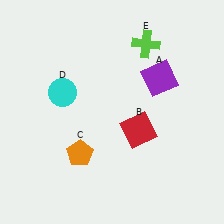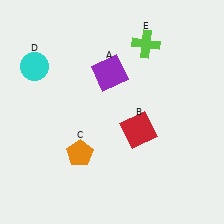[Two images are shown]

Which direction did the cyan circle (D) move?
The cyan circle (D) moved left.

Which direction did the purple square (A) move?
The purple square (A) moved left.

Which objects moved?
The objects that moved are: the purple square (A), the cyan circle (D).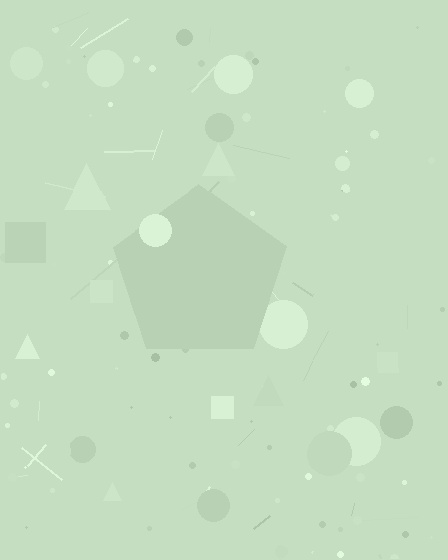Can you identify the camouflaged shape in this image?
The camouflaged shape is a pentagon.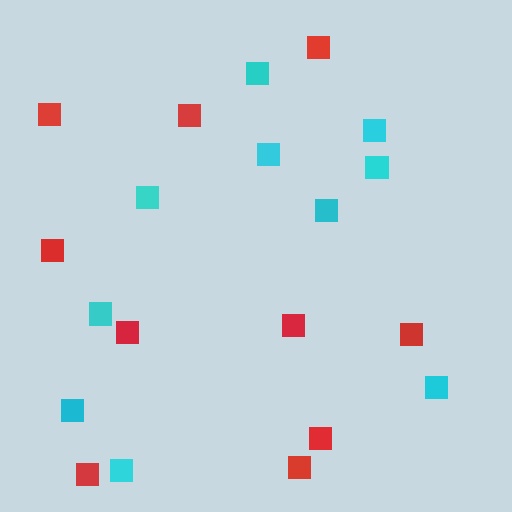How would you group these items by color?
There are 2 groups: one group of red squares (10) and one group of cyan squares (10).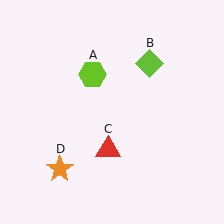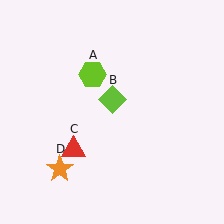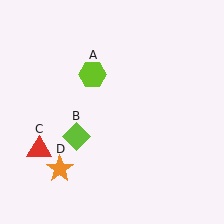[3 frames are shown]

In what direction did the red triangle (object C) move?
The red triangle (object C) moved left.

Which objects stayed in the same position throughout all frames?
Lime hexagon (object A) and orange star (object D) remained stationary.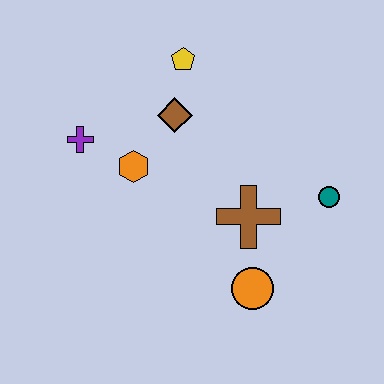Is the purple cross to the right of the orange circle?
No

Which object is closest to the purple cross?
The orange hexagon is closest to the purple cross.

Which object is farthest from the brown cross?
The purple cross is farthest from the brown cross.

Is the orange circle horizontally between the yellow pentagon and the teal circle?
Yes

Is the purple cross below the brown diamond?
Yes